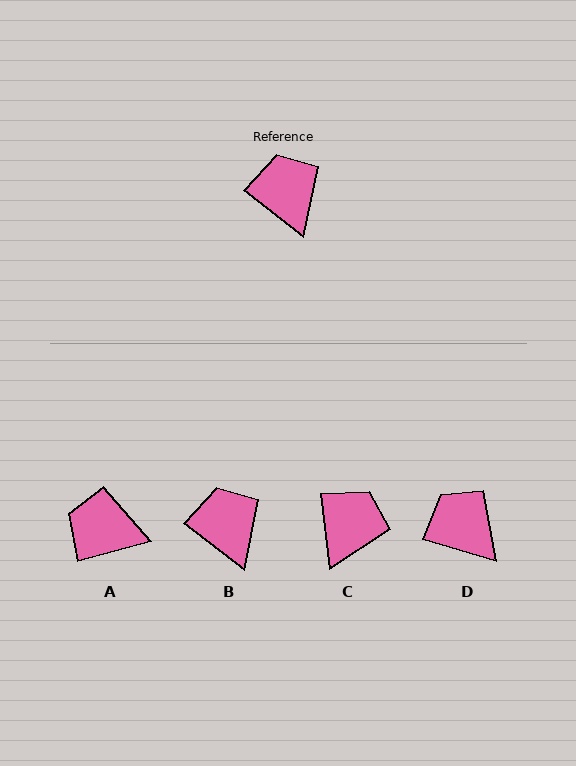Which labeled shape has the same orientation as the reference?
B.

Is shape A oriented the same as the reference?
No, it is off by about 53 degrees.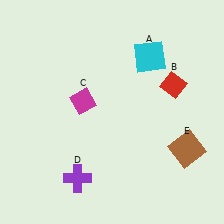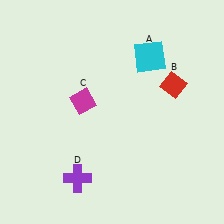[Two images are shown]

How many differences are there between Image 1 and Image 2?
There is 1 difference between the two images.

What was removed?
The brown square (E) was removed in Image 2.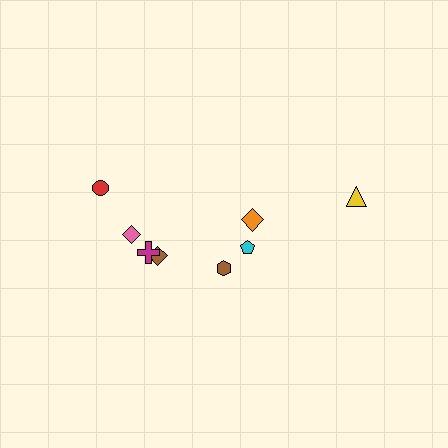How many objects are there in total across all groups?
There are 8 objects.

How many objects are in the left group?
There are 5 objects.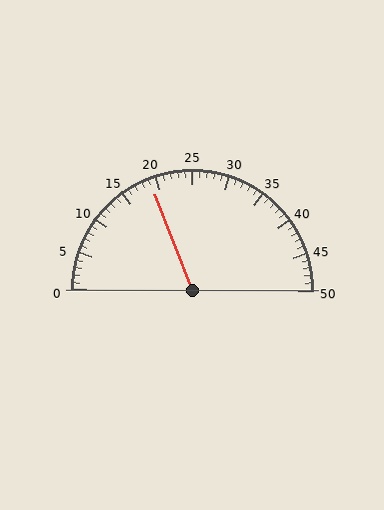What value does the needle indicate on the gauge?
The needle indicates approximately 19.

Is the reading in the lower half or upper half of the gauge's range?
The reading is in the lower half of the range (0 to 50).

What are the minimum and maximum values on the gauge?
The gauge ranges from 0 to 50.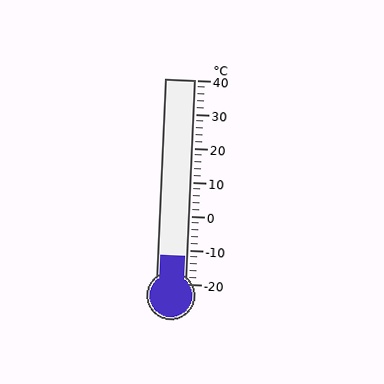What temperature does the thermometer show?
The thermometer shows approximately -12°C.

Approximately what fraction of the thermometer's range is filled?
The thermometer is filled to approximately 15% of its range.